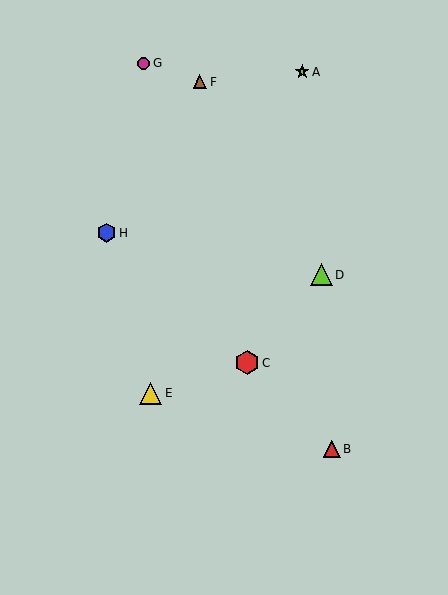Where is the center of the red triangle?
The center of the red triangle is at (332, 449).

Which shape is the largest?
The red hexagon (labeled C) is the largest.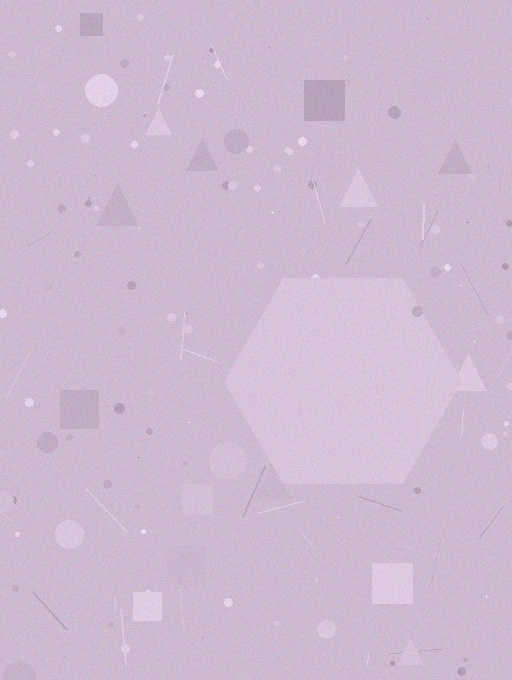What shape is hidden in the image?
A hexagon is hidden in the image.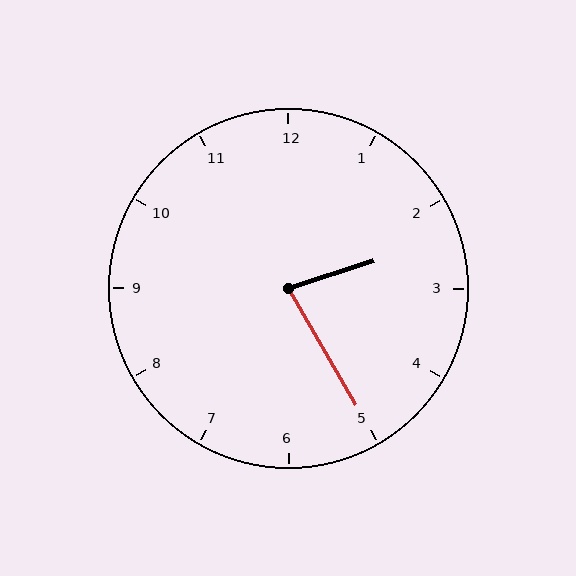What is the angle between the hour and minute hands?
Approximately 78 degrees.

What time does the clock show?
2:25.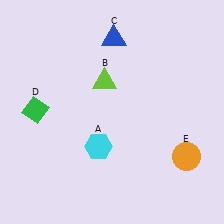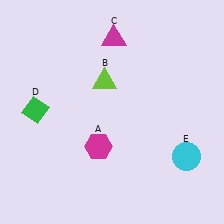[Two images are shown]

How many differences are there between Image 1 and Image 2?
There are 3 differences between the two images.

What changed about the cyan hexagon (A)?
In Image 1, A is cyan. In Image 2, it changed to magenta.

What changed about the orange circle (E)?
In Image 1, E is orange. In Image 2, it changed to cyan.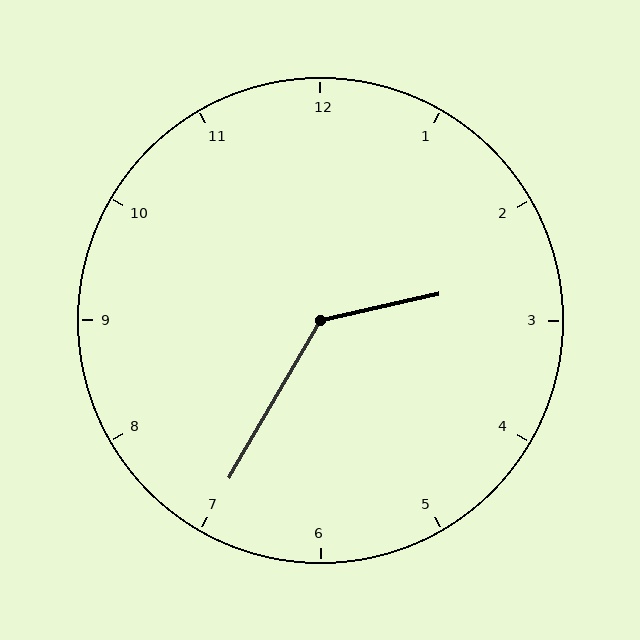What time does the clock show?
2:35.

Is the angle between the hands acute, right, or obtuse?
It is obtuse.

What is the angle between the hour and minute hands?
Approximately 132 degrees.